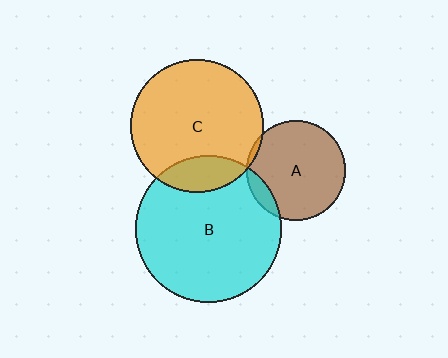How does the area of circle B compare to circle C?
Approximately 1.2 times.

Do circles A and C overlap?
Yes.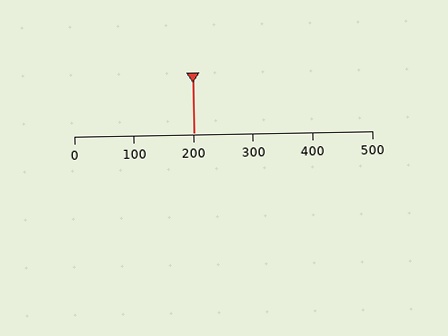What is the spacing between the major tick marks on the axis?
The major ticks are spaced 100 apart.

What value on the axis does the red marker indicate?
The marker indicates approximately 200.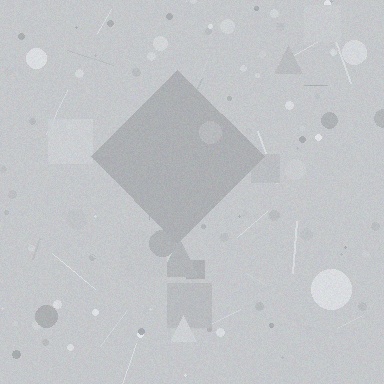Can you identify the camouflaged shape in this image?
The camouflaged shape is a diamond.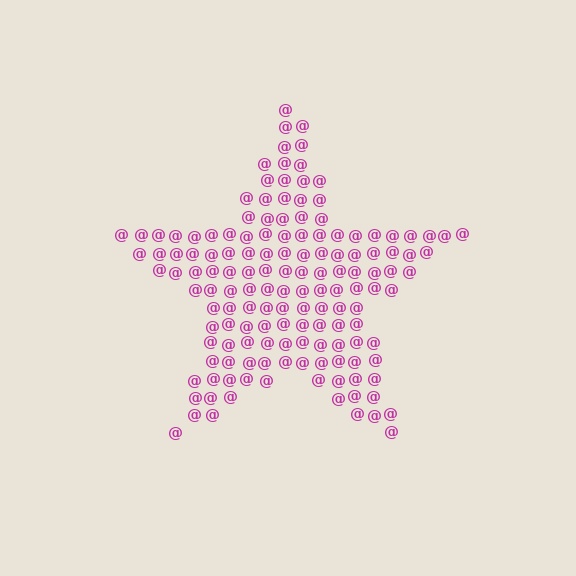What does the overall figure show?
The overall figure shows a star.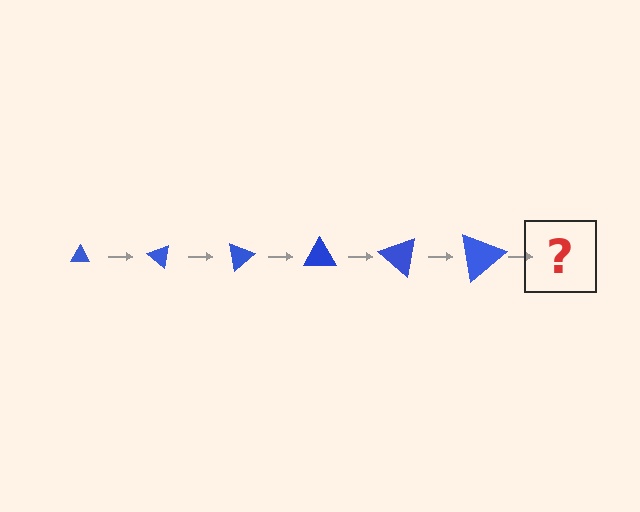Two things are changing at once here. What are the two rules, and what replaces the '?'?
The two rules are that the triangle grows larger each step and it rotates 40 degrees each step. The '?' should be a triangle, larger than the previous one and rotated 240 degrees from the start.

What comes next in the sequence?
The next element should be a triangle, larger than the previous one and rotated 240 degrees from the start.